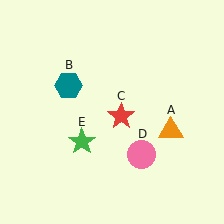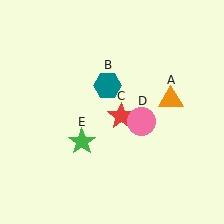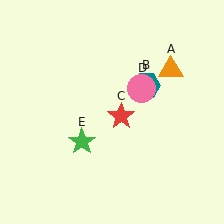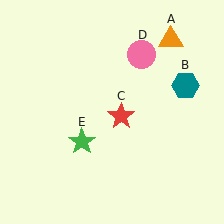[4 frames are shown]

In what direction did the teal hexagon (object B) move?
The teal hexagon (object B) moved right.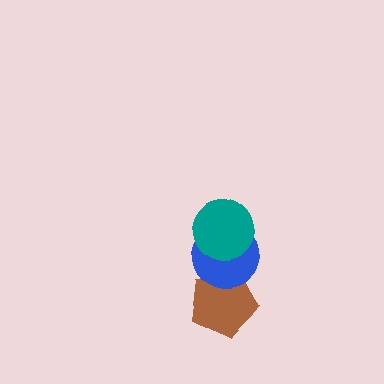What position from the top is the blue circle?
The blue circle is 2nd from the top.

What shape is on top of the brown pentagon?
The blue circle is on top of the brown pentagon.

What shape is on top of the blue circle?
The teal circle is on top of the blue circle.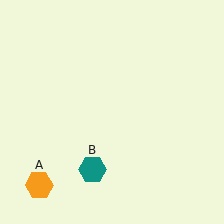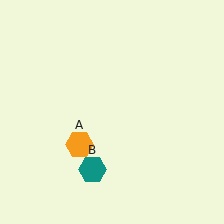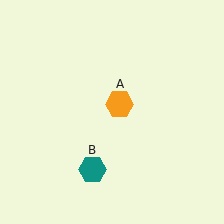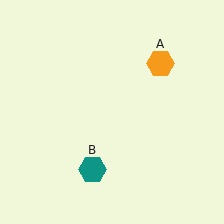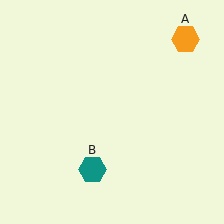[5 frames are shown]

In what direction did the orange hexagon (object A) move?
The orange hexagon (object A) moved up and to the right.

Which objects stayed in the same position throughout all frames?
Teal hexagon (object B) remained stationary.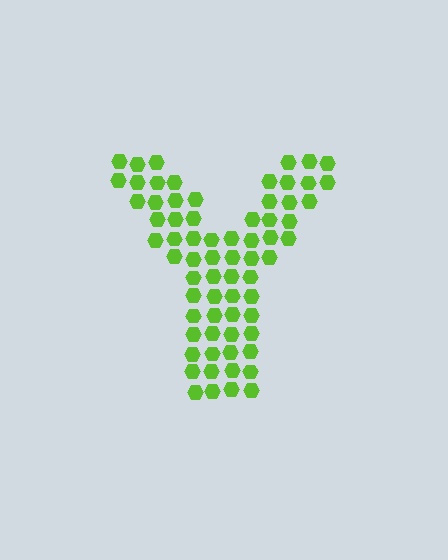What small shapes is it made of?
It is made of small hexagons.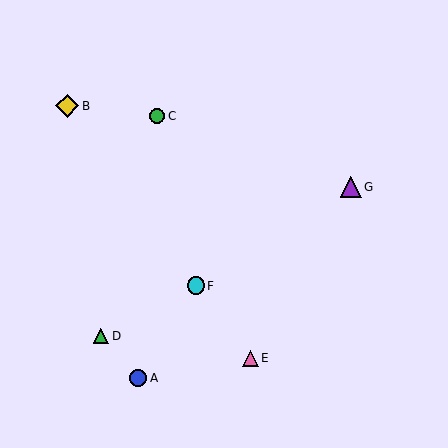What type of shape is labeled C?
Shape C is a green circle.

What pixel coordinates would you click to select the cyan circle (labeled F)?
Click at (196, 286) to select the cyan circle F.